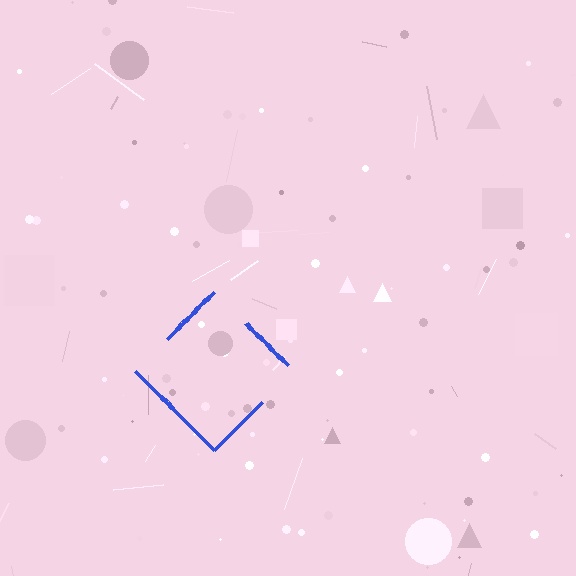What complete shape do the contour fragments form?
The contour fragments form a diamond.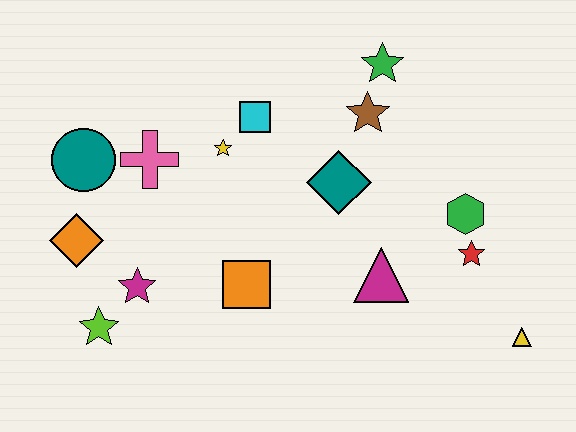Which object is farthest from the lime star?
The yellow triangle is farthest from the lime star.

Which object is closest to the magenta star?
The lime star is closest to the magenta star.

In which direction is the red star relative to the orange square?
The red star is to the right of the orange square.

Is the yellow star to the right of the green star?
No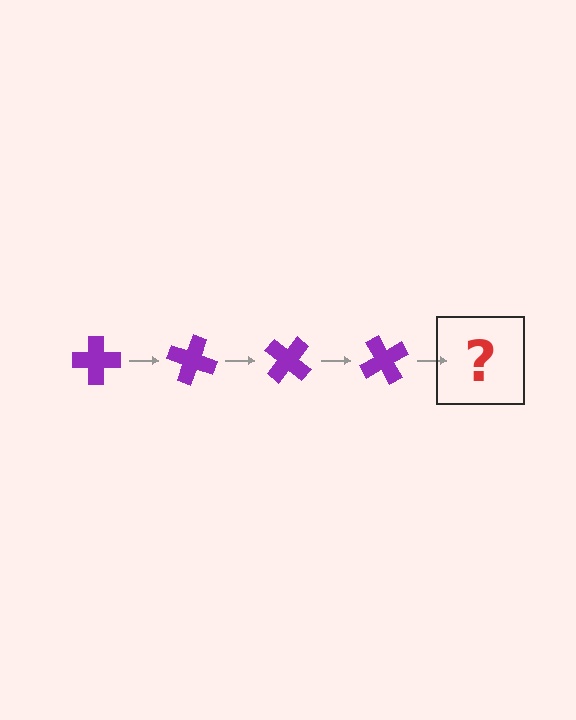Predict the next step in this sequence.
The next step is a purple cross rotated 80 degrees.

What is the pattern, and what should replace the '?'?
The pattern is that the cross rotates 20 degrees each step. The '?' should be a purple cross rotated 80 degrees.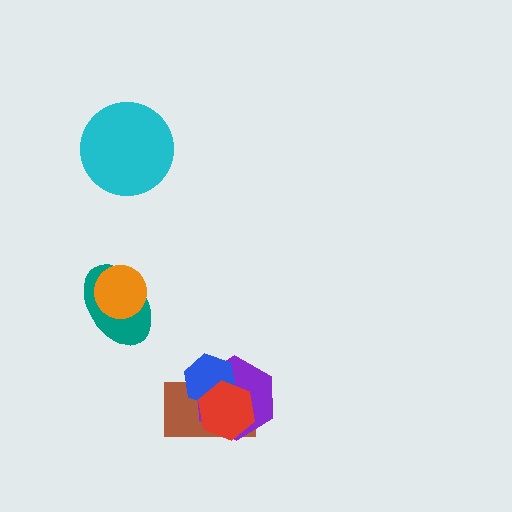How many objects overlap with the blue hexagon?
3 objects overlap with the blue hexagon.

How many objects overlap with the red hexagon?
3 objects overlap with the red hexagon.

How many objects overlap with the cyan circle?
0 objects overlap with the cyan circle.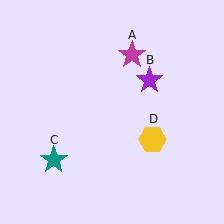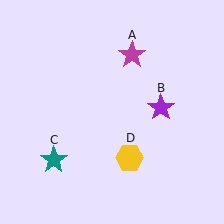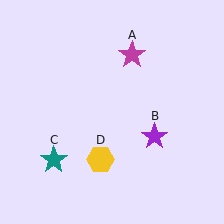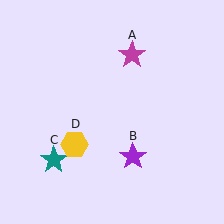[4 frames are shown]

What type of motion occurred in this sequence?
The purple star (object B), yellow hexagon (object D) rotated clockwise around the center of the scene.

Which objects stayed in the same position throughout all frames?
Magenta star (object A) and teal star (object C) remained stationary.